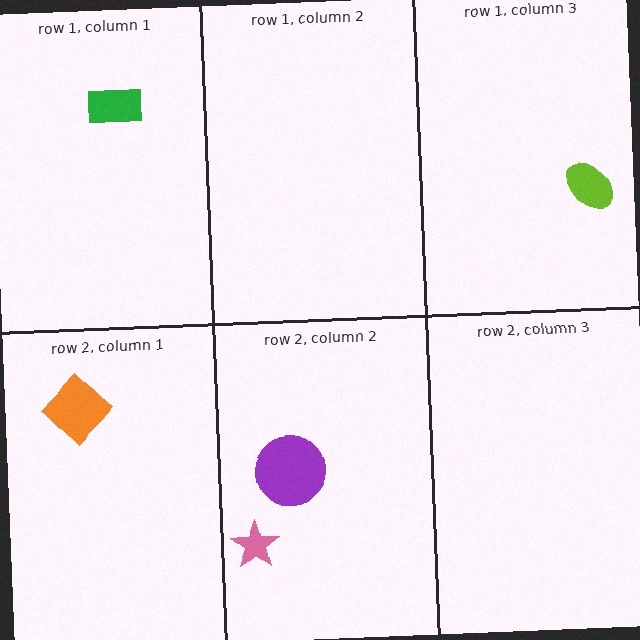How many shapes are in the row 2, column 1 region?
1.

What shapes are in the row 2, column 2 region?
The pink star, the purple circle.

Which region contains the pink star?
The row 2, column 2 region.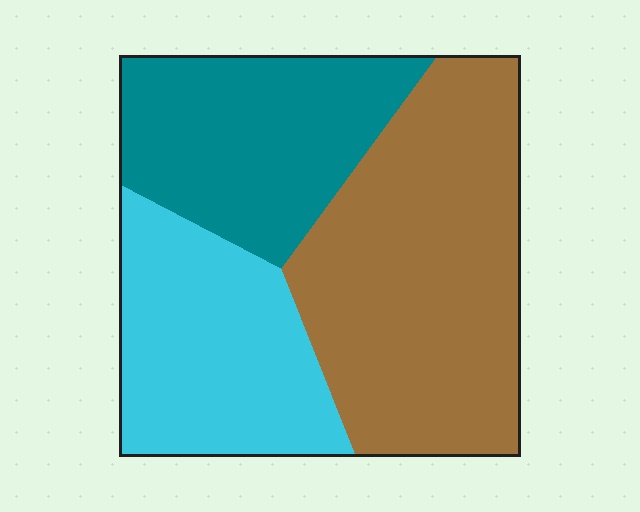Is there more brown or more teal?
Brown.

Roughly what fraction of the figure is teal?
Teal takes up about one quarter (1/4) of the figure.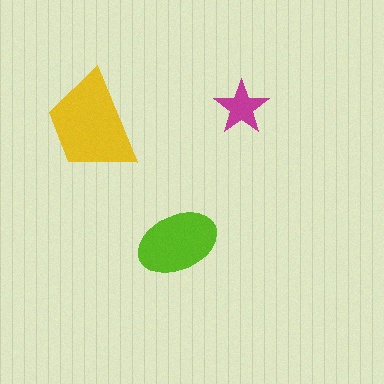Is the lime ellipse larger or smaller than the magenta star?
Larger.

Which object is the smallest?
The magenta star.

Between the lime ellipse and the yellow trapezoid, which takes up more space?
The yellow trapezoid.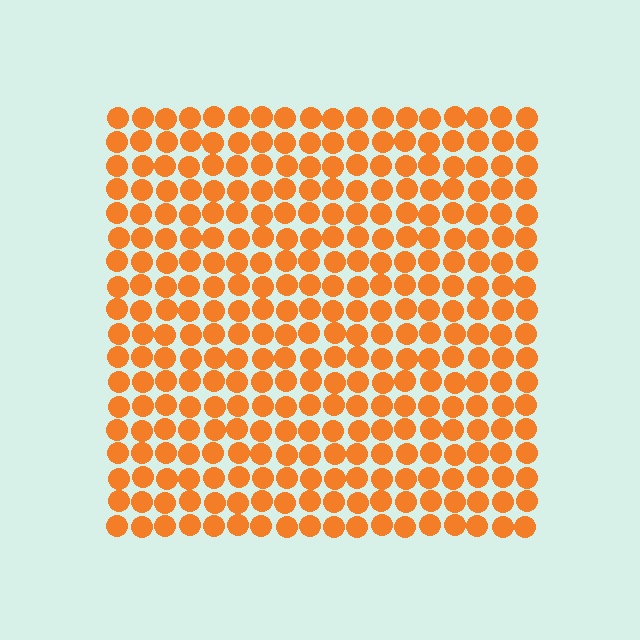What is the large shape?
The large shape is a square.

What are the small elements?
The small elements are circles.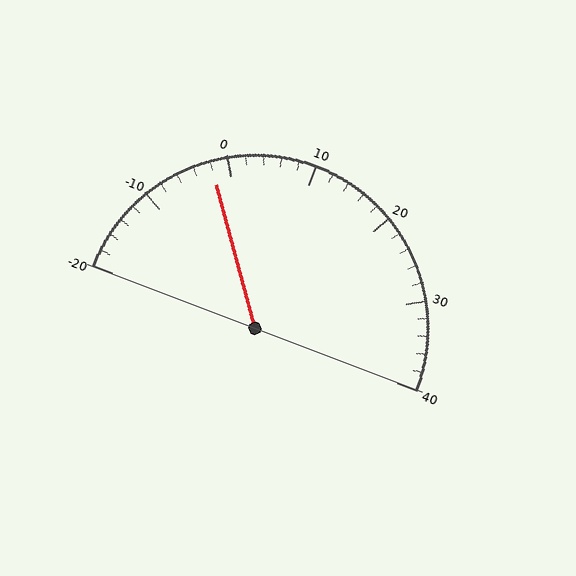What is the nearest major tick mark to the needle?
The nearest major tick mark is 0.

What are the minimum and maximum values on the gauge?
The gauge ranges from -20 to 40.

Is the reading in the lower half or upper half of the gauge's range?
The reading is in the lower half of the range (-20 to 40).